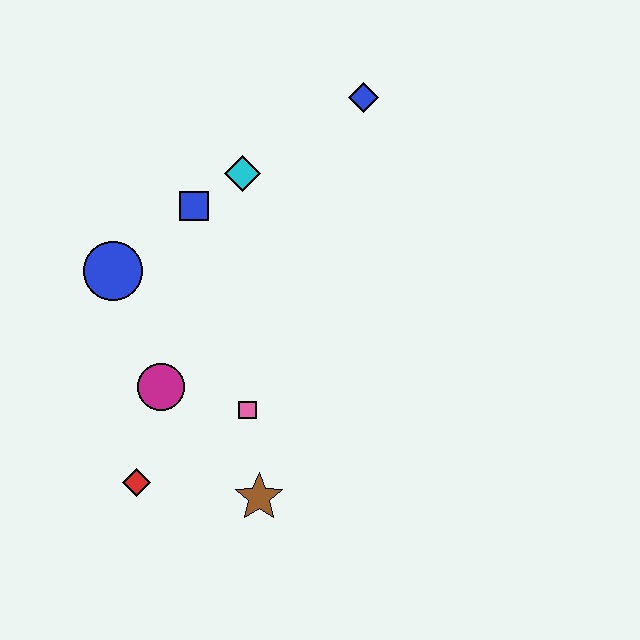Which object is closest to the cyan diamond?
The blue square is closest to the cyan diamond.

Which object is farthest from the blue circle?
The blue diamond is farthest from the blue circle.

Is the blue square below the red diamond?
No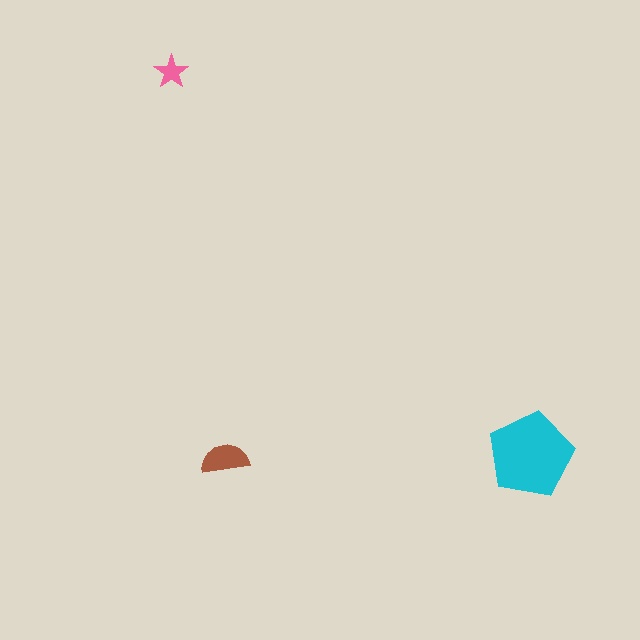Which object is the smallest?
The pink star.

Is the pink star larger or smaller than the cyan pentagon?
Smaller.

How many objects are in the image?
There are 3 objects in the image.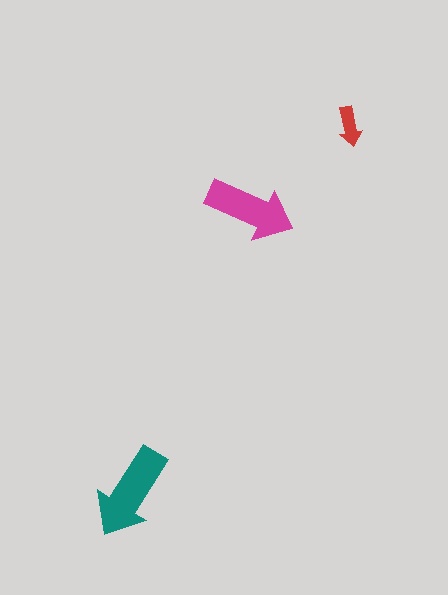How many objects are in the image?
There are 3 objects in the image.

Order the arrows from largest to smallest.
the teal one, the magenta one, the red one.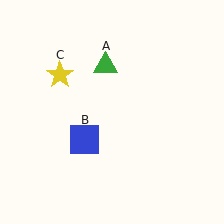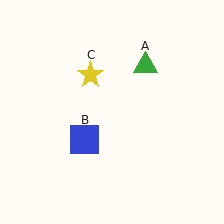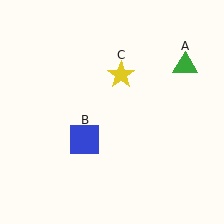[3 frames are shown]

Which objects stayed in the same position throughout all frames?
Blue square (object B) remained stationary.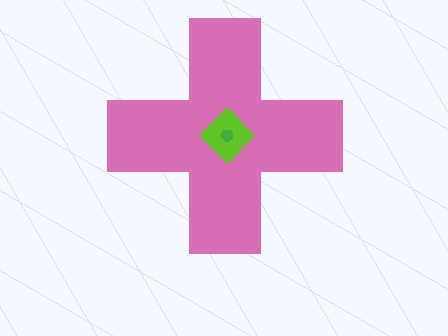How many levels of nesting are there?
3.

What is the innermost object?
The green pentagon.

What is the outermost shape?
The pink cross.